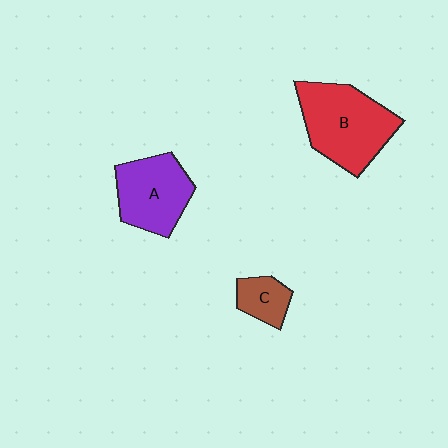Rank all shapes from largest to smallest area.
From largest to smallest: B (red), A (purple), C (brown).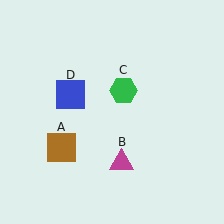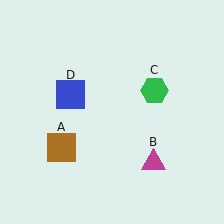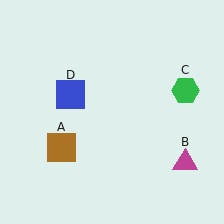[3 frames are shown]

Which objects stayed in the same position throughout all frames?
Brown square (object A) and blue square (object D) remained stationary.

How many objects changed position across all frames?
2 objects changed position: magenta triangle (object B), green hexagon (object C).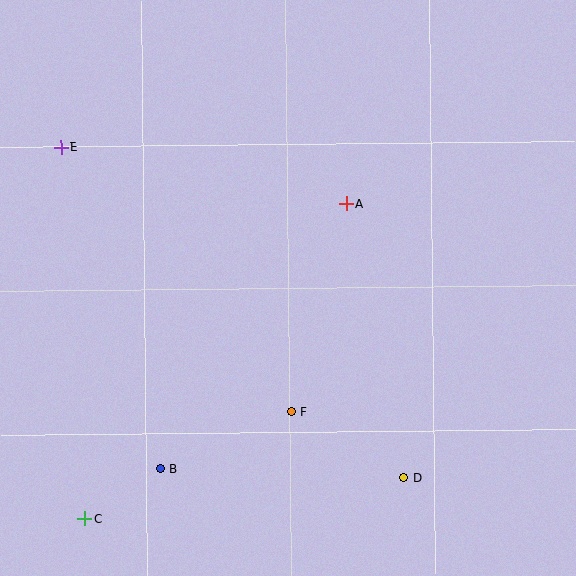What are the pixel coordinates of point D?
Point D is at (403, 477).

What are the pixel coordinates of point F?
Point F is at (292, 412).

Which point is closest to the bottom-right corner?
Point D is closest to the bottom-right corner.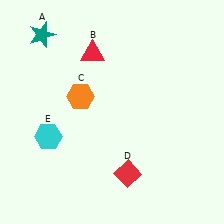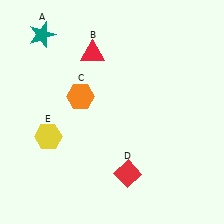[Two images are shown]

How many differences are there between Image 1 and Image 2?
There is 1 difference between the two images.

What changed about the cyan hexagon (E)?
In Image 1, E is cyan. In Image 2, it changed to yellow.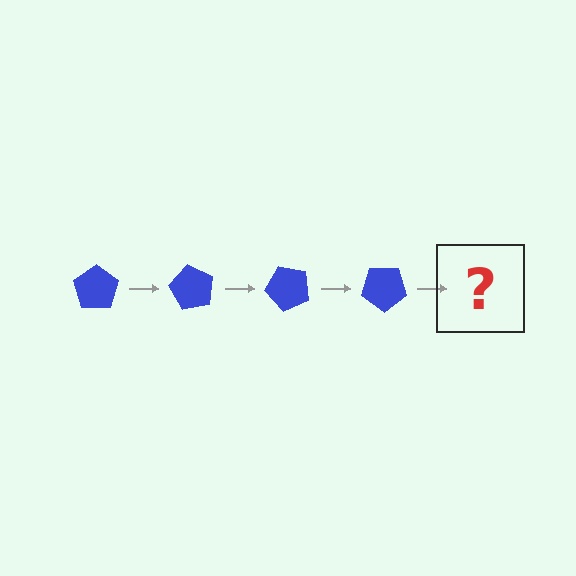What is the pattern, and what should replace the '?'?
The pattern is that the pentagon rotates 60 degrees each step. The '?' should be a blue pentagon rotated 240 degrees.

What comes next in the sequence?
The next element should be a blue pentagon rotated 240 degrees.